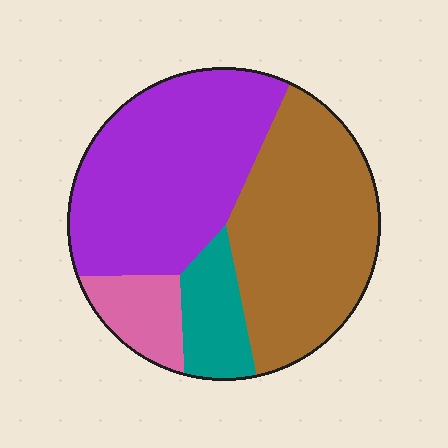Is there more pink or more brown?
Brown.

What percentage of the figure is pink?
Pink covers around 10% of the figure.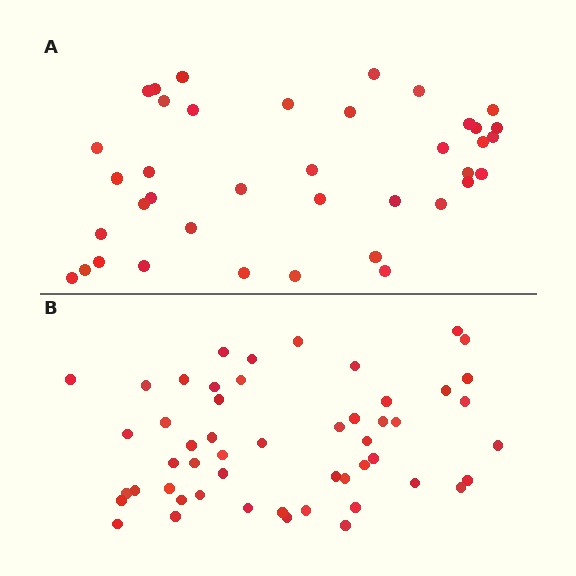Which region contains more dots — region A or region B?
Region B (the bottom region) has more dots.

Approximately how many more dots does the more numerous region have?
Region B has approximately 15 more dots than region A.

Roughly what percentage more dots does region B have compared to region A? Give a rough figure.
About 35% more.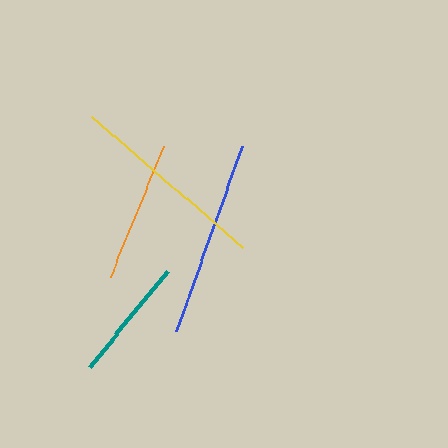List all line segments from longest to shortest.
From longest to shortest: yellow, blue, orange, teal.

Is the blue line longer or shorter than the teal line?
The blue line is longer than the teal line.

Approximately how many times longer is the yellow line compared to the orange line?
The yellow line is approximately 1.4 times the length of the orange line.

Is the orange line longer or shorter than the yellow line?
The yellow line is longer than the orange line.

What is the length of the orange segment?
The orange segment is approximately 141 pixels long.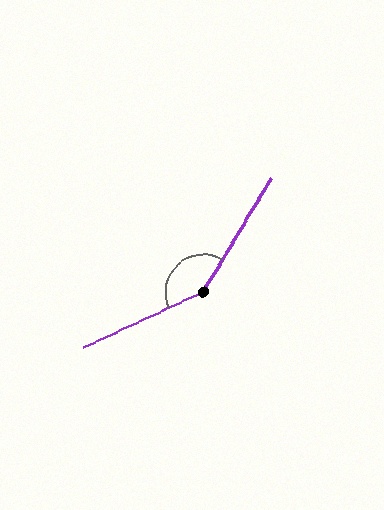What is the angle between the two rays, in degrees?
Approximately 145 degrees.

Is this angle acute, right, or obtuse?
It is obtuse.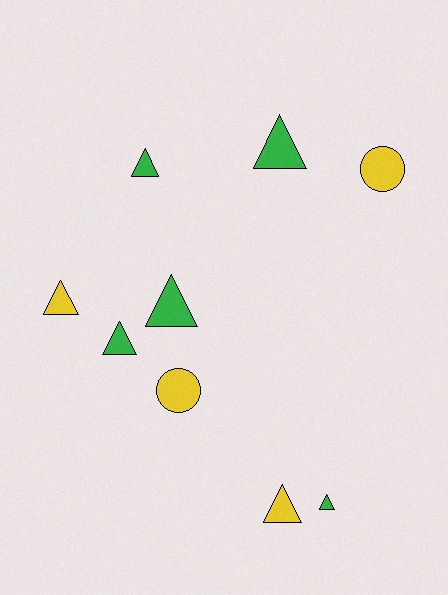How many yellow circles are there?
There are 2 yellow circles.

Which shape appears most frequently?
Triangle, with 7 objects.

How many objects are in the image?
There are 9 objects.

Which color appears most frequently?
Green, with 5 objects.